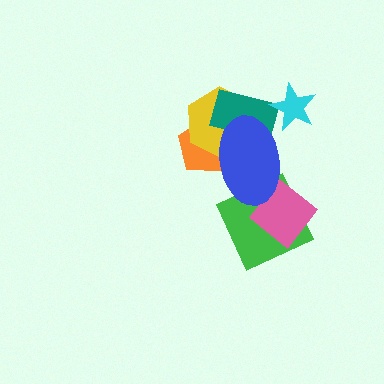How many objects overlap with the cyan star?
1 object overlaps with the cyan star.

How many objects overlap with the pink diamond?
2 objects overlap with the pink diamond.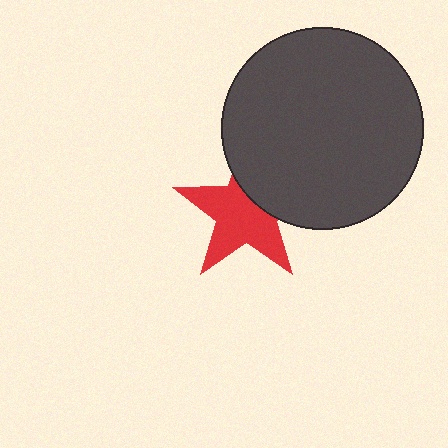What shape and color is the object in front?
The object in front is a dark gray circle.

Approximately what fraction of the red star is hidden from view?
Roughly 34% of the red star is hidden behind the dark gray circle.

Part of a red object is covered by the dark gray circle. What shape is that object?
It is a star.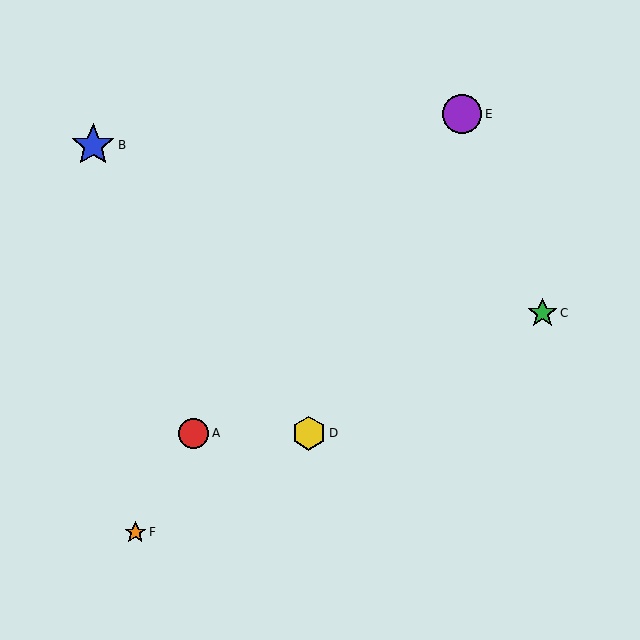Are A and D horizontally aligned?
Yes, both are at y≈433.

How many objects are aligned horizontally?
2 objects (A, D) are aligned horizontally.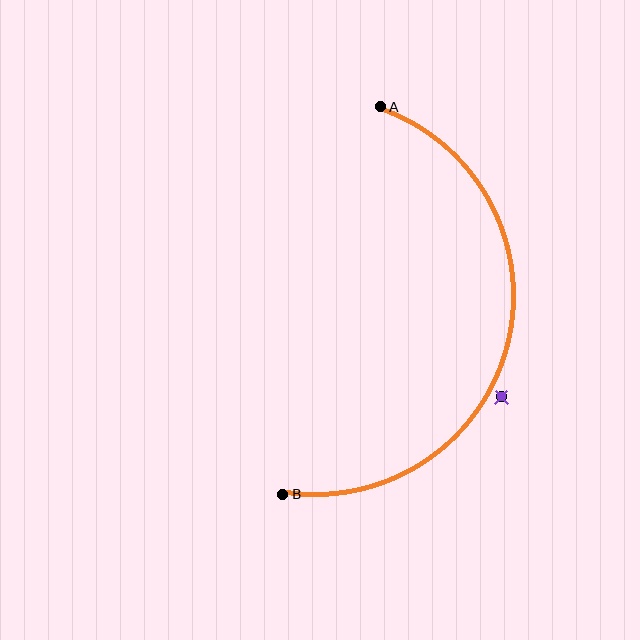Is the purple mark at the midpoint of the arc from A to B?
No — the purple mark does not lie on the arc at all. It sits slightly outside the curve.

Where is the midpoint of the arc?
The arc midpoint is the point on the curve farthest from the straight line joining A and B. It sits to the right of that line.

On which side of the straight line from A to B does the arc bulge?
The arc bulges to the right of the straight line connecting A and B.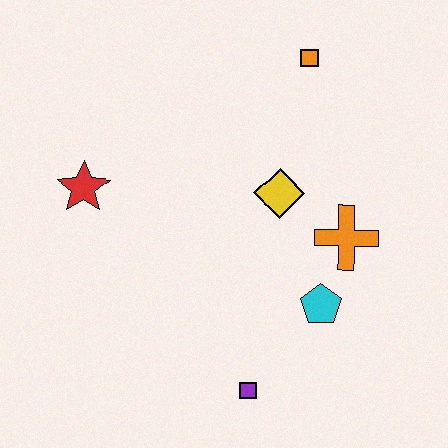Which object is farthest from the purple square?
The orange square is farthest from the purple square.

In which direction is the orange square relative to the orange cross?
The orange square is above the orange cross.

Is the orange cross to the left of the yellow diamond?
No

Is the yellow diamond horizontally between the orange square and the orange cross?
No